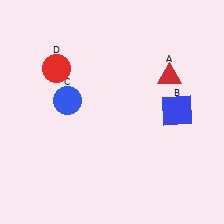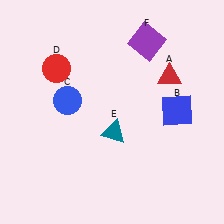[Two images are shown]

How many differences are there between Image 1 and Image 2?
There are 2 differences between the two images.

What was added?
A teal triangle (E), a purple square (F) were added in Image 2.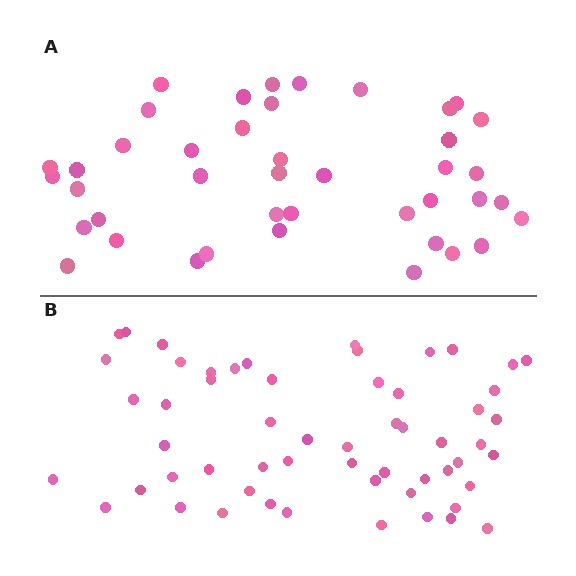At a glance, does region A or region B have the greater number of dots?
Region B (the bottom region) has more dots.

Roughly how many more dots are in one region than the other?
Region B has approximately 15 more dots than region A.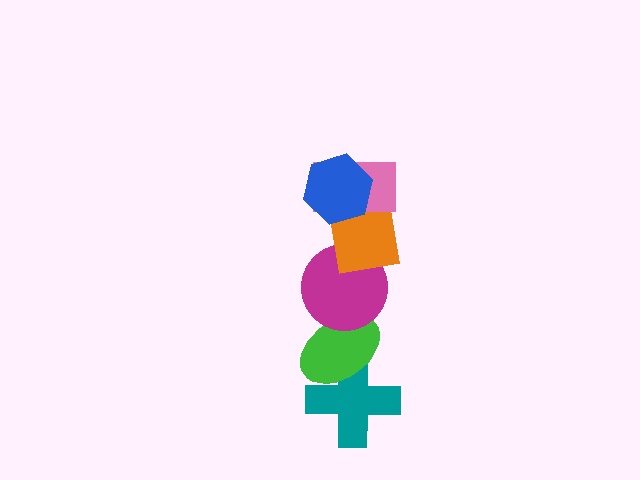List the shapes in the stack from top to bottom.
From top to bottom: the blue hexagon, the pink rectangle, the orange square, the magenta circle, the green ellipse, the teal cross.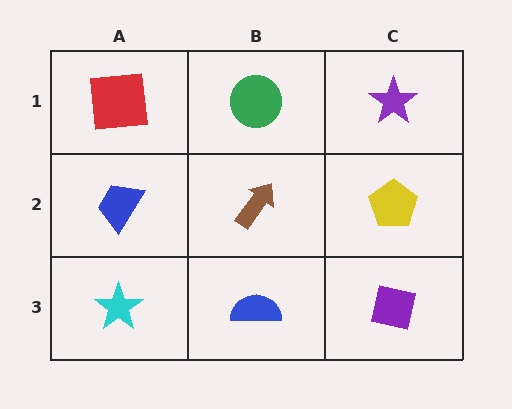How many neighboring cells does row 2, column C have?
3.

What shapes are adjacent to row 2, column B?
A green circle (row 1, column B), a blue semicircle (row 3, column B), a blue trapezoid (row 2, column A), a yellow pentagon (row 2, column C).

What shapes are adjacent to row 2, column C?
A purple star (row 1, column C), a purple square (row 3, column C), a brown arrow (row 2, column B).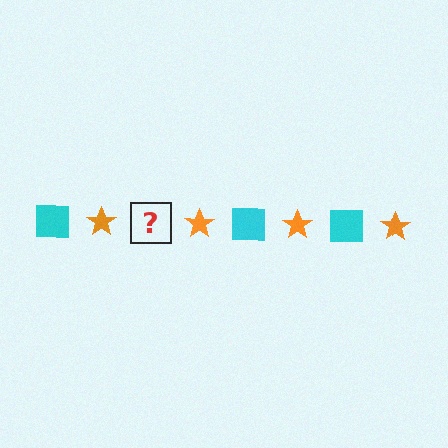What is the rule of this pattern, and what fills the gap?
The rule is that the pattern alternates between cyan square and orange star. The gap should be filled with a cyan square.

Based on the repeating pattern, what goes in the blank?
The blank should be a cyan square.